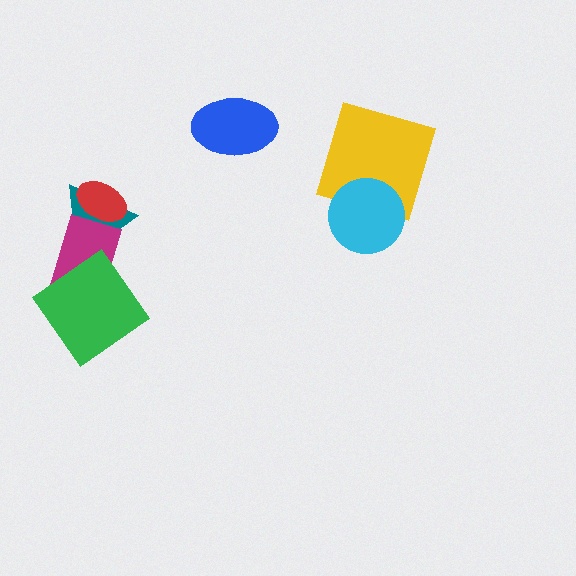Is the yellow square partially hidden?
Yes, it is partially covered by another shape.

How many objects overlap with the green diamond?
1 object overlaps with the green diamond.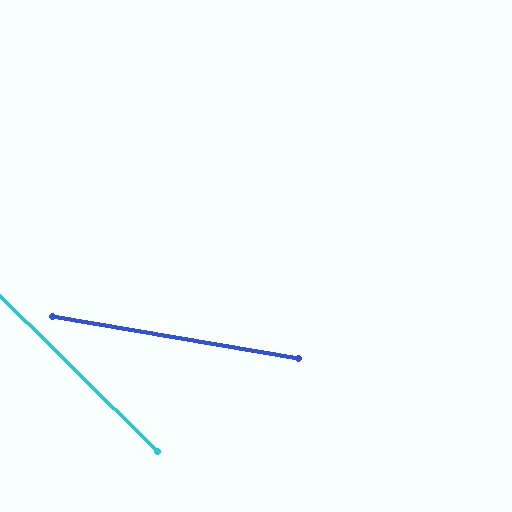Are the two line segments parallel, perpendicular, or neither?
Neither parallel nor perpendicular — they differ by about 35°.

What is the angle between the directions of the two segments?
Approximately 35 degrees.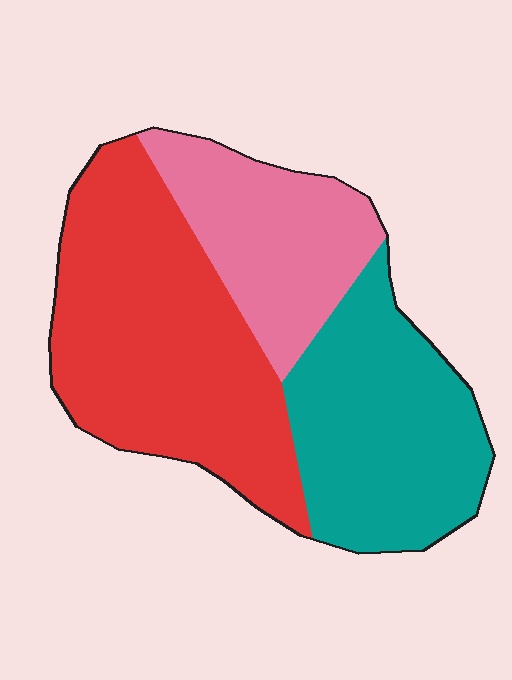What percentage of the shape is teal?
Teal takes up between a quarter and a half of the shape.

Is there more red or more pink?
Red.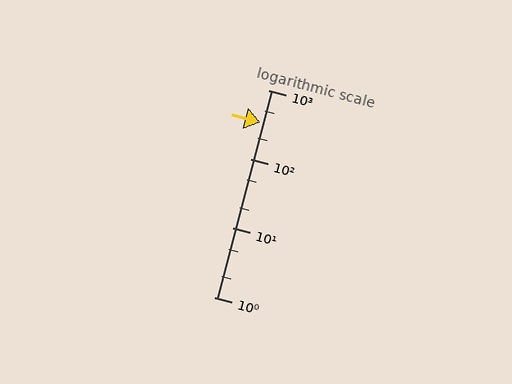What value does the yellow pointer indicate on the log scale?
The pointer indicates approximately 340.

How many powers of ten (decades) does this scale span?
The scale spans 3 decades, from 1 to 1000.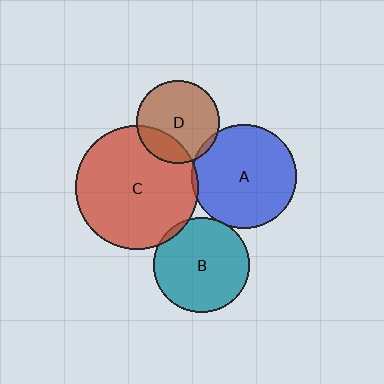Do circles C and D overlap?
Yes.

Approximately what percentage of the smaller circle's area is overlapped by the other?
Approximately 20%.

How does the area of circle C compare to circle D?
Approximately 2.2 times.